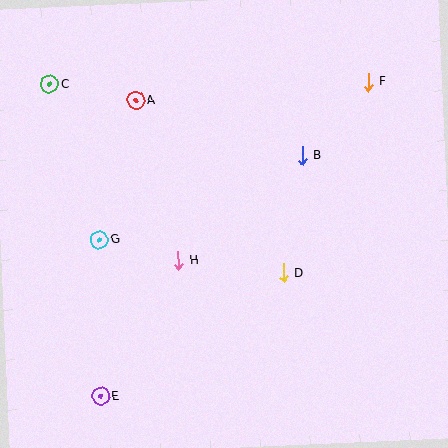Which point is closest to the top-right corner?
Point F is closest to the top-right corner.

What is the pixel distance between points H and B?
The distance between H and B is 162 pixels.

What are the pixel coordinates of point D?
Point D is at (283, 273).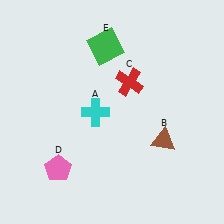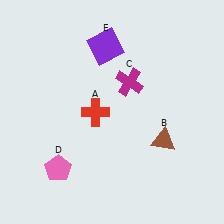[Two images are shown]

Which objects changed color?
A changed from cyan to red. C changed from red to magenta. E changed from green to purple.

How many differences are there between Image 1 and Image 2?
There are 3 differences between the two images.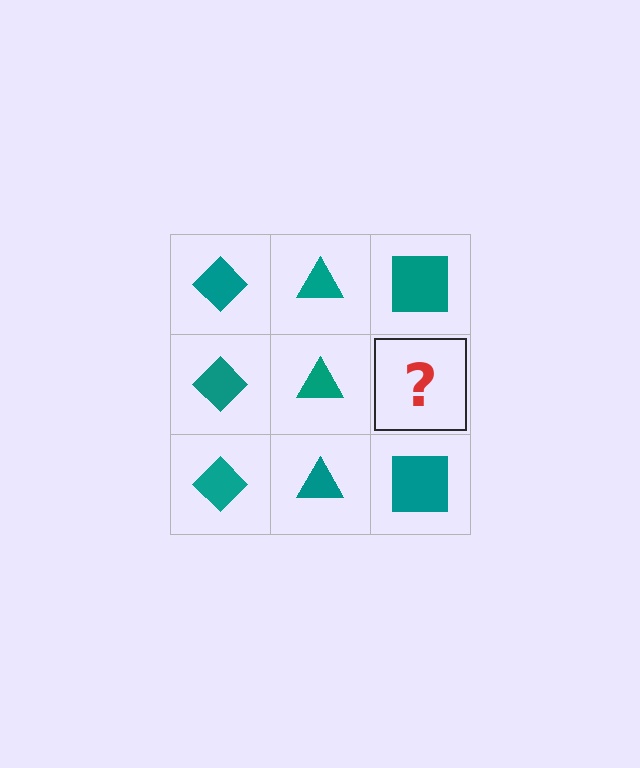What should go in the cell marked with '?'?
The missing cell should contain a teal square.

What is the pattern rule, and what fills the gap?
The rule is that each column has a consistent shape. The gap should be filled with a teal square.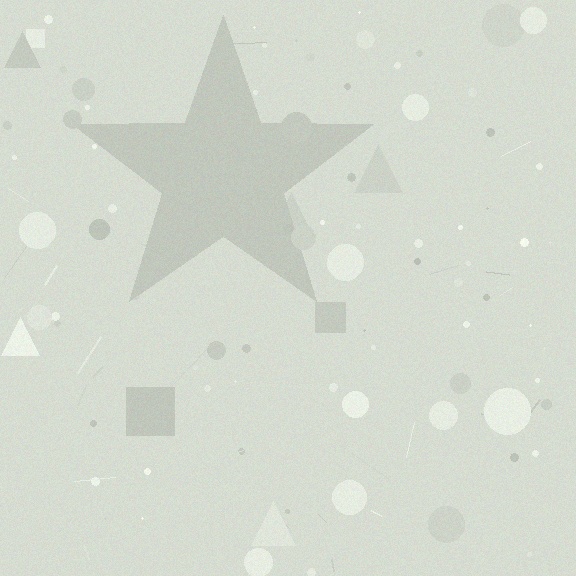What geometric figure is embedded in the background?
A star is embedded in the background.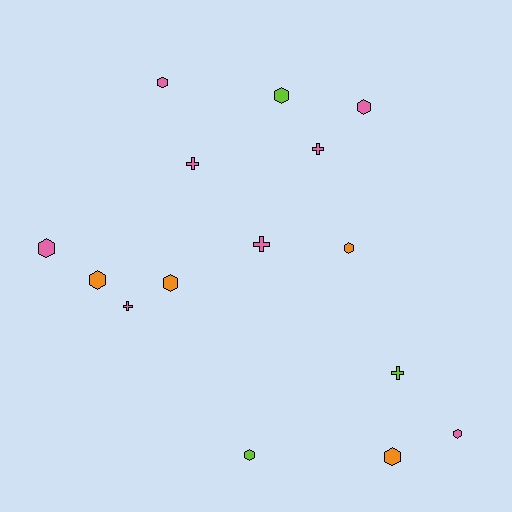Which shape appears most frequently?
Hexagon, with 10 objects.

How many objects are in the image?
There are 15 objects.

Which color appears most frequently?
Pink, with 8 objects.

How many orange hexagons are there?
There are 4 orange hexagons.